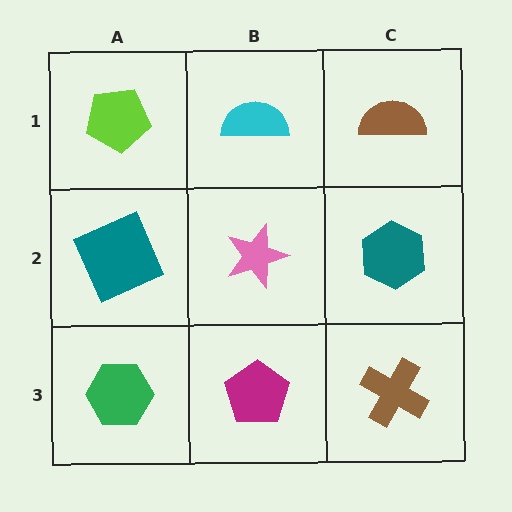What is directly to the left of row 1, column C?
A cyan semicircle.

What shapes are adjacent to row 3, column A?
A teal square (row 2, column A), a magenta pentagon (row 3, column B).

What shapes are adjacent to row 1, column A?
A teal square (row 2, column A), a cyan semicircle (row 1, column B).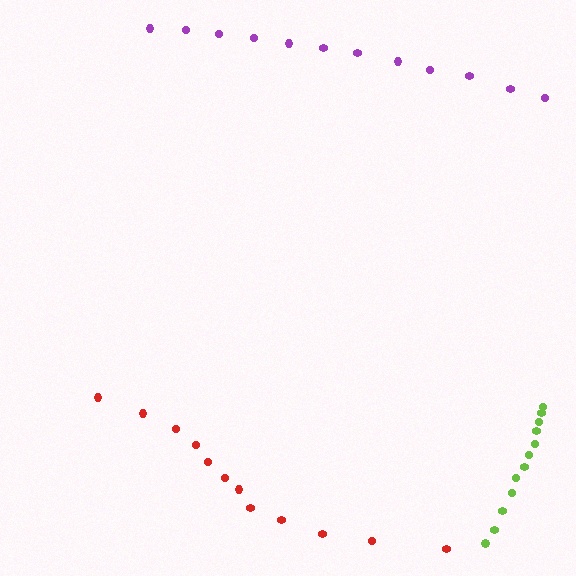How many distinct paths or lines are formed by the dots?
There are 3 distinct paths.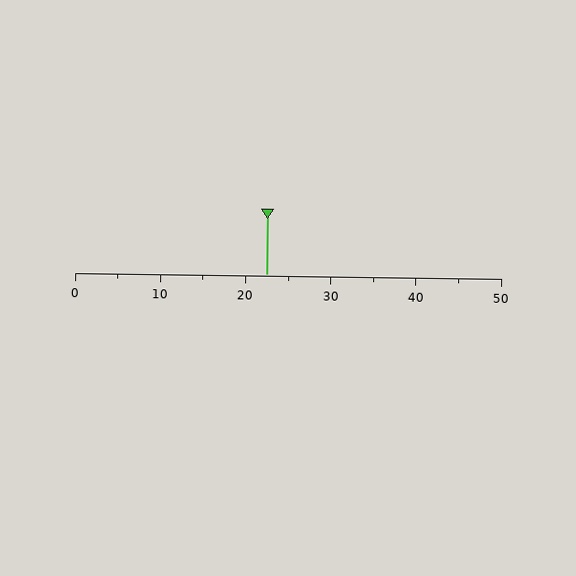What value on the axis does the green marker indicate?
The marker indicates approximately 22.5.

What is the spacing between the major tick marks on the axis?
The major ticks are spaced 10 apart.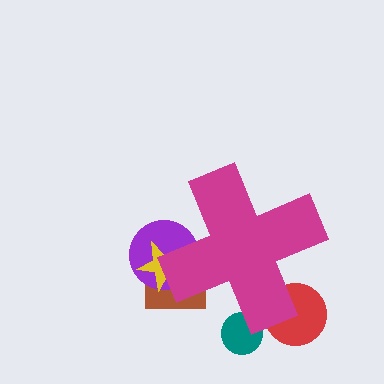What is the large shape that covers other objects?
A magenta cross.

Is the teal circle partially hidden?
Yes, the teal circle is partially hidden behind the magenta cross.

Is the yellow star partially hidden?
Yes, the yellow star is partially hidden behind the magenta cross.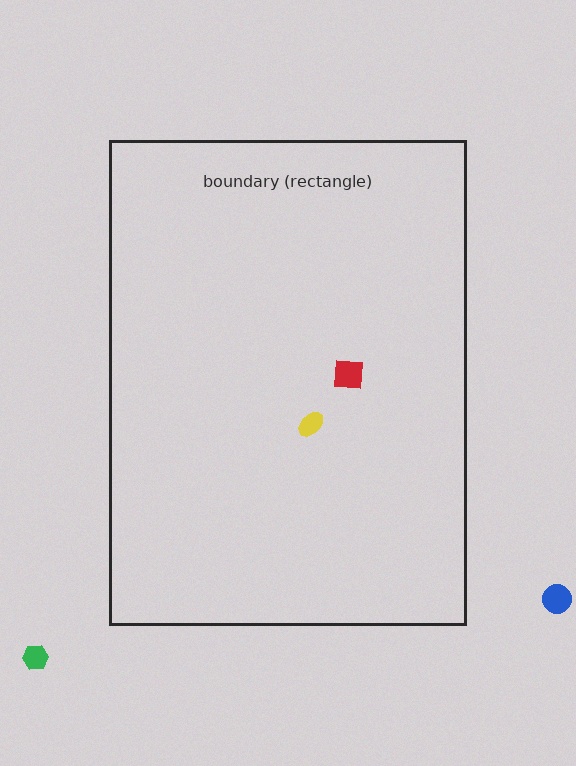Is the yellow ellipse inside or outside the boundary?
Inside.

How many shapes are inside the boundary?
2 inside, 2 outside.